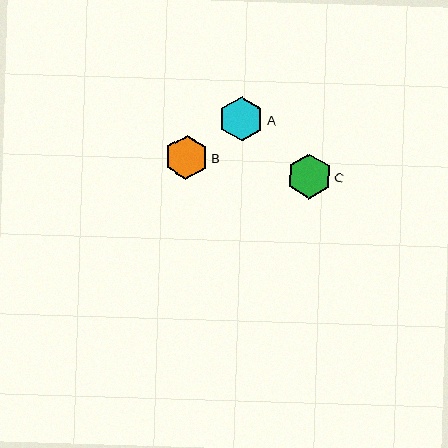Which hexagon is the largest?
Hexagon C is the largest with a size of approximately 45 pixels.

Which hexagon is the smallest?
Hexagon B is the smallest with a size of approximately 44 pixels.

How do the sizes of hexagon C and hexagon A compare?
Hexagon C and hexagon A are approximately the same size.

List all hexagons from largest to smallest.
From largest to smallest: C, A, B.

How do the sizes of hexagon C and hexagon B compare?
Hexagon C and hexagon B are approximately the same size.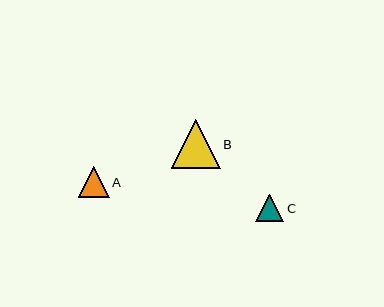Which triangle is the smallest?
Triangle C is the smallest with a size of approximately 28 pixels.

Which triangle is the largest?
Triangle B is the largest with a size of approximately 49 pixels.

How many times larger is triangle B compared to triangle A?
Triangle B is approximately 1.6 times the size of triangle A.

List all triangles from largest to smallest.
From largest to smallest: B, A, C.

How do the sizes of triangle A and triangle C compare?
Triangle A and triangle C are approximately the same size.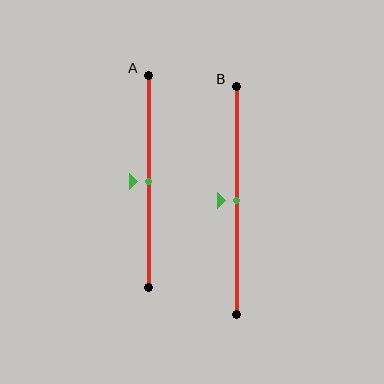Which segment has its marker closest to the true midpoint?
Segment A has its marker closest to the true midpoint.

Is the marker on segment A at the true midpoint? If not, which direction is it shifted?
Yes, the marker on segment A is at the true midpoint.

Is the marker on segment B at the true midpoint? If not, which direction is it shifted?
Yes, the marker on segment B is at the true midpoint.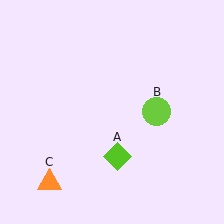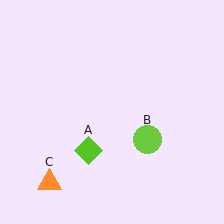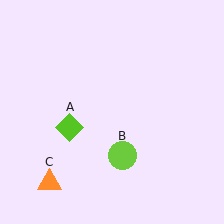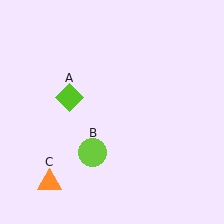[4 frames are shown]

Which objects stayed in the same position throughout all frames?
Orange triangle (object C) remained stationary.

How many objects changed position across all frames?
2 objects changed position: lime diamond (object A), lime circle (object B).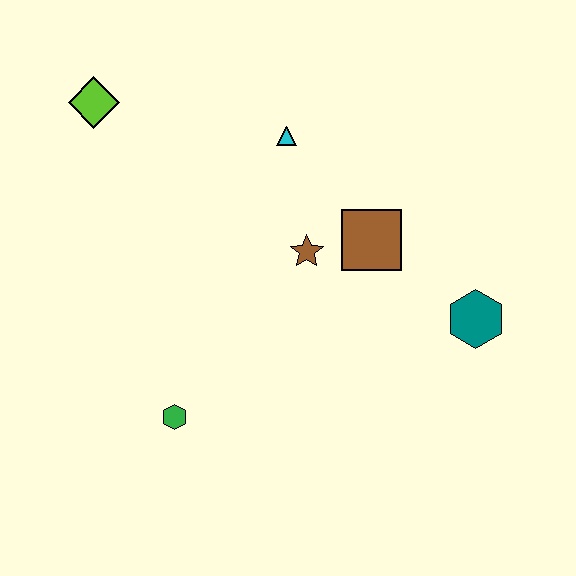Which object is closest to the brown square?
The brown star is closest to the brown square.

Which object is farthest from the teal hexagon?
The lime diamond is farthest from the teal hexagon.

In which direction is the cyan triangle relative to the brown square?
The cyan triangle is above the brown square.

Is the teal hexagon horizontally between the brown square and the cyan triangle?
No